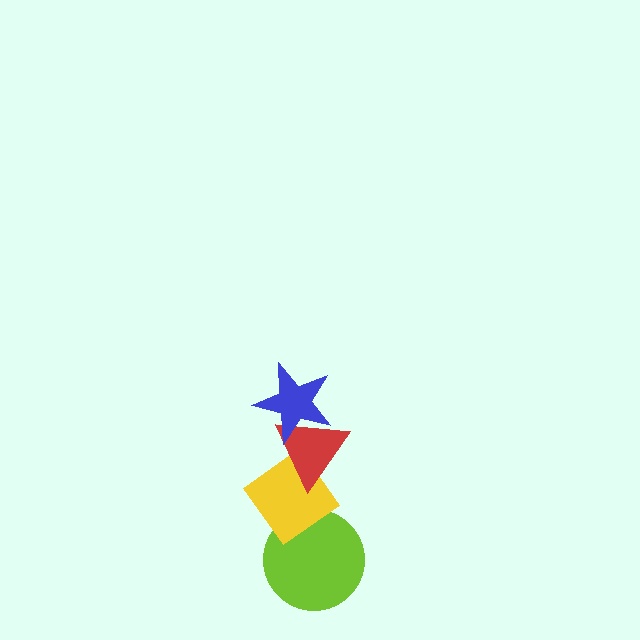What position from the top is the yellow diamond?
The yellow diamond is 3rd from the top.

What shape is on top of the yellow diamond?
The red triangle is on top of the yellow diamond.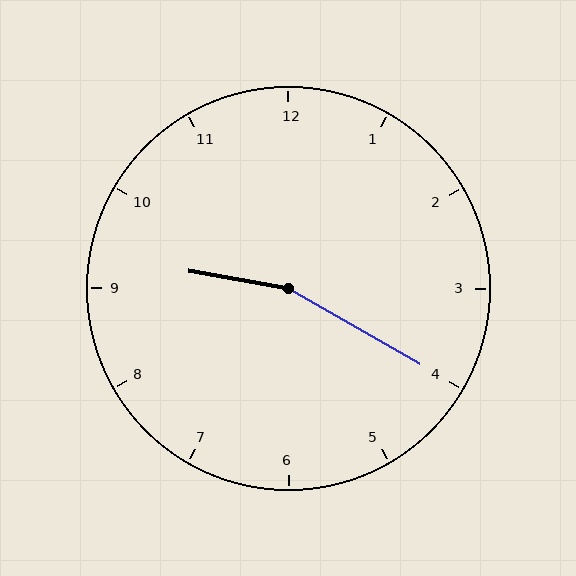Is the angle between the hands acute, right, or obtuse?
It is obtuse.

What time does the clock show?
9:20.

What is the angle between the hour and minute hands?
Approximately 160 degrees.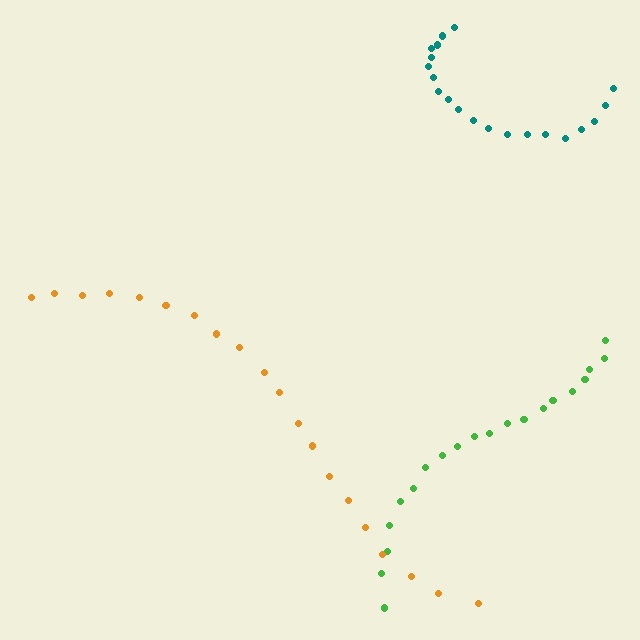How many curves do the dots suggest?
There are 3 distinct paths.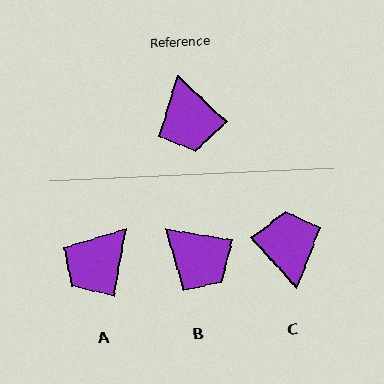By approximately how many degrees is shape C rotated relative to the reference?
Approximately 176 degrees counter-clockwise.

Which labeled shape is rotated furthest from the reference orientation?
C, about 176 degrees away.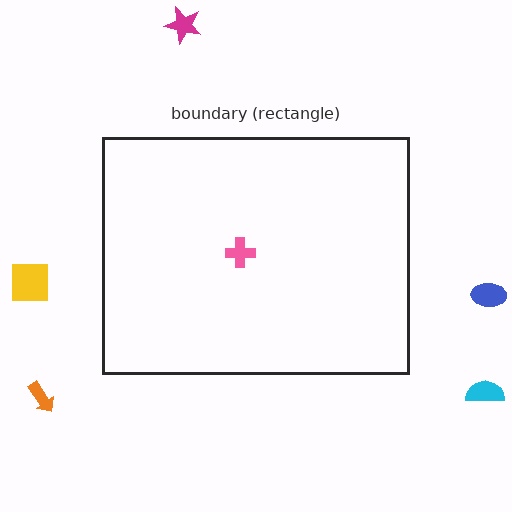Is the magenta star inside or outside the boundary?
Outside.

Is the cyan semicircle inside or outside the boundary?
Outside.